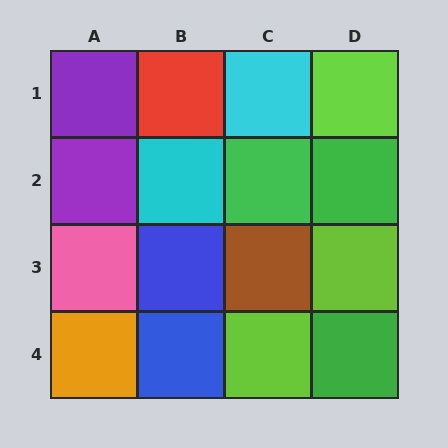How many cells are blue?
2 cells are blue.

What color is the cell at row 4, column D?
Green.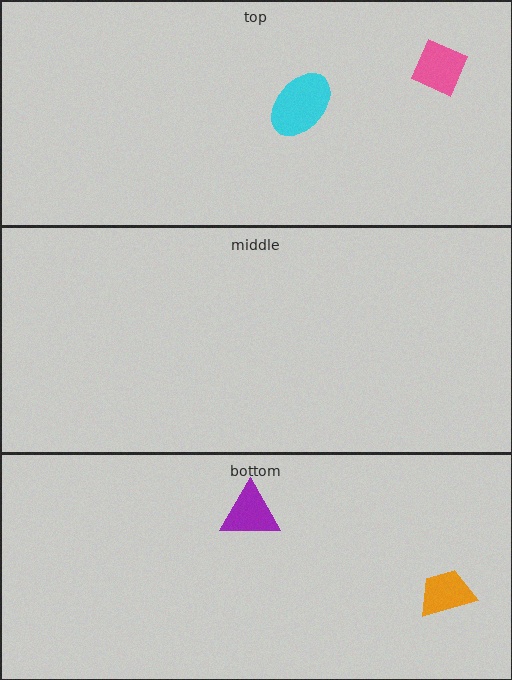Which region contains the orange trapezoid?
The bottom region.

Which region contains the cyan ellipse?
The top region.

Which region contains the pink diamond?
The top region.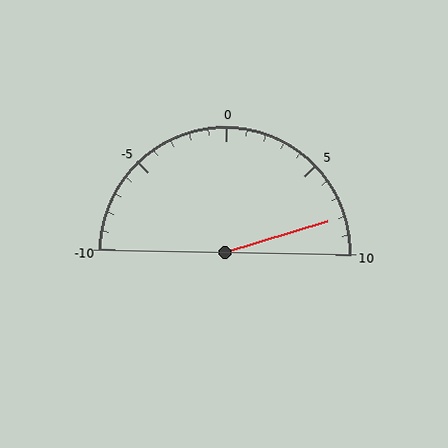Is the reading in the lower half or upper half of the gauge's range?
The reading is in the upper half of the range (-10 to 10).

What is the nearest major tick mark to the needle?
The nearest major tick mark is 10.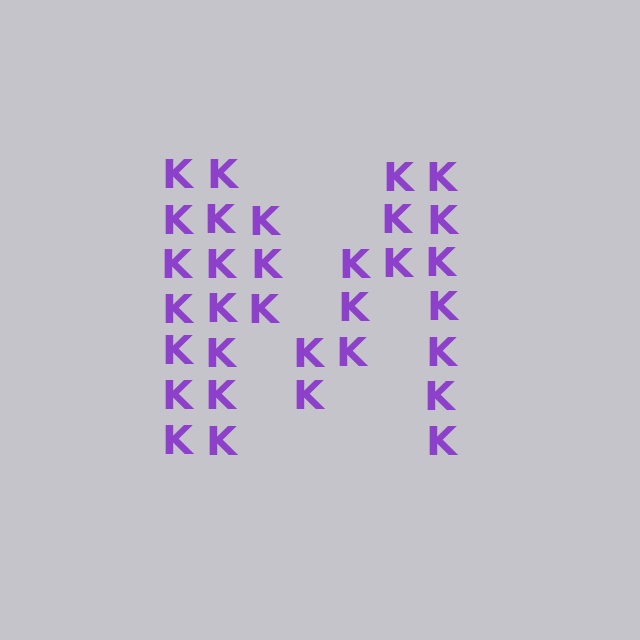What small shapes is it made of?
It is made of small letter K's.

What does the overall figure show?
The overall figure shows the letter M.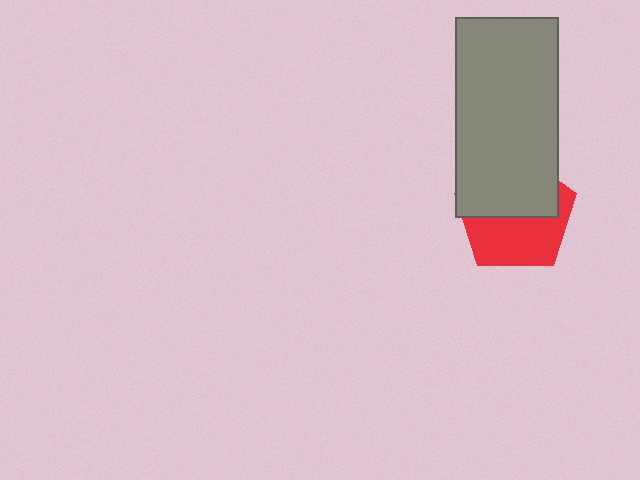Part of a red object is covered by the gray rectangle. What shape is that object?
It is a pentagon.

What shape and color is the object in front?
The object in front is a gray rectangle.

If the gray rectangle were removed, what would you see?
You would see the complete red pentagon.